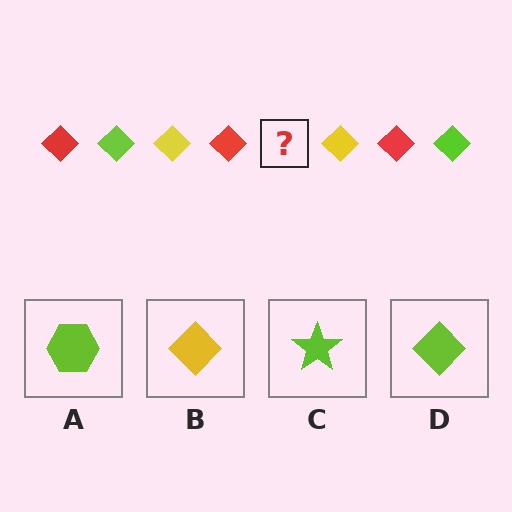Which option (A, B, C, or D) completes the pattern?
D.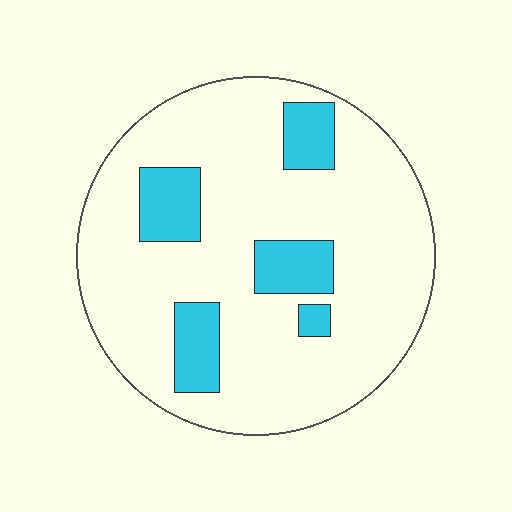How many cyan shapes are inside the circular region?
5.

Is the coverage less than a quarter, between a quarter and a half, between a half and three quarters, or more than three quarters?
Less than a quarter.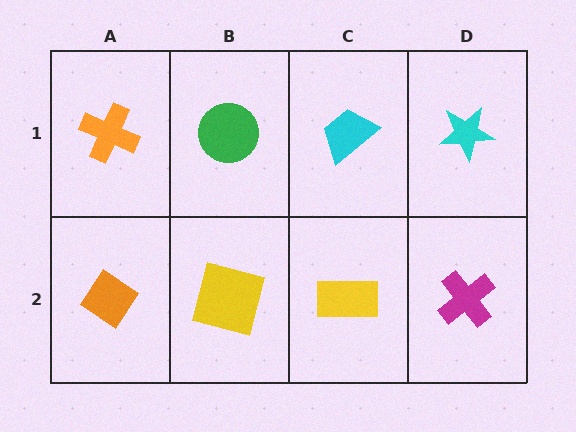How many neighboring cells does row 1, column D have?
2.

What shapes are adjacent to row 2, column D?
A cyan star (row 1, column D), a yellow rectangle (row 2, column C).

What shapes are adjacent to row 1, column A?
An orange diamond (row 2, column A), a green circle (row 1, column B).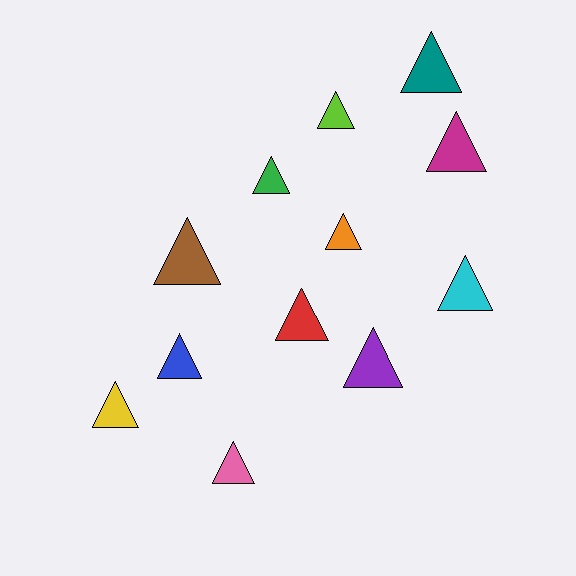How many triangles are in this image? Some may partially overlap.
There are 12 triangles.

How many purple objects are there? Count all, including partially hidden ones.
There is 1 purple object.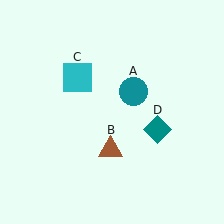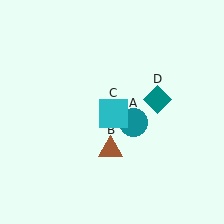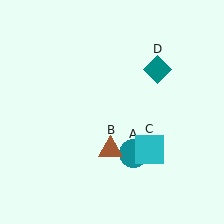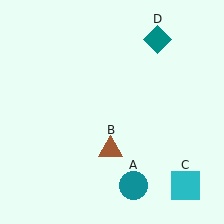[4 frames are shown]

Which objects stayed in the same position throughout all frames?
Brown triangle (object B) remained stationary.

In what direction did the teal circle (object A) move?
The teal circle (object A) moved down.